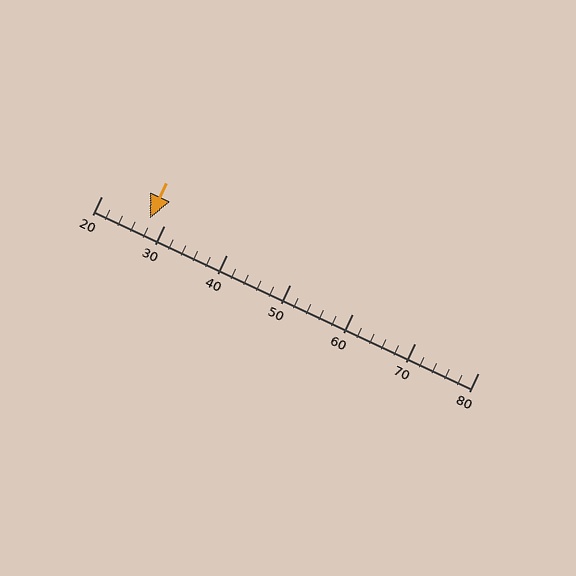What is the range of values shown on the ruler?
The ruler shows values from 20 to 80.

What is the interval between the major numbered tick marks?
The major tick marks are spaced 10 units apart.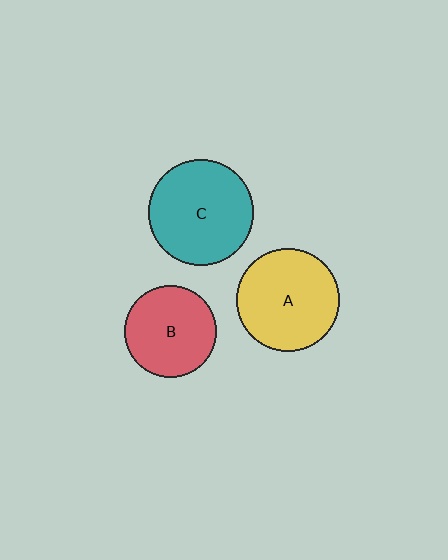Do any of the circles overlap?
No, none of the circles overlap.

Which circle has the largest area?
Circle C (teal).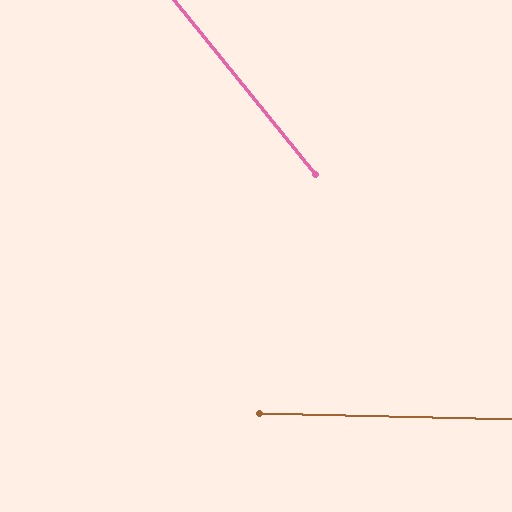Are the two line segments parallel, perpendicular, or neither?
Neither parallel nor perpendicular — they differ by about 50°.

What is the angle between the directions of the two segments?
Approximately 50 degrees.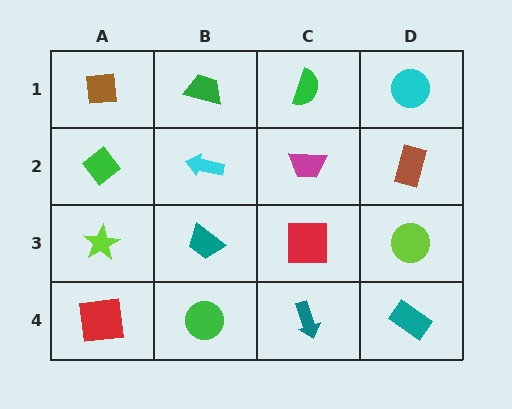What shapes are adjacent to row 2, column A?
A brown square (row 1, column A), a lime star (row 3, column A), a cyan arrow (row 2, column B).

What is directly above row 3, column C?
A magenta trapezoid.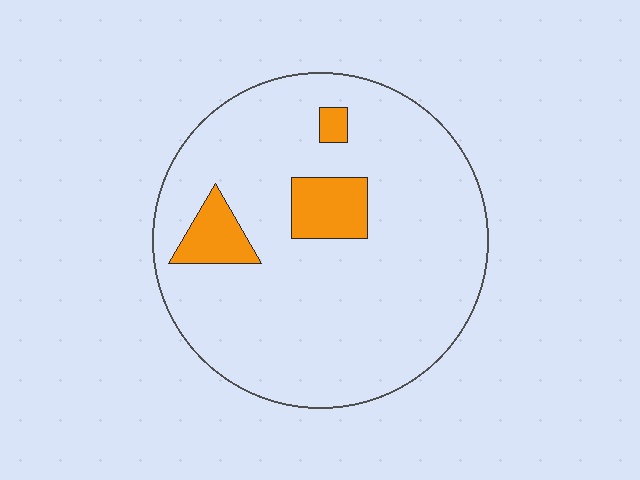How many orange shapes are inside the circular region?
3.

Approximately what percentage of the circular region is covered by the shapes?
Approximately 10%.